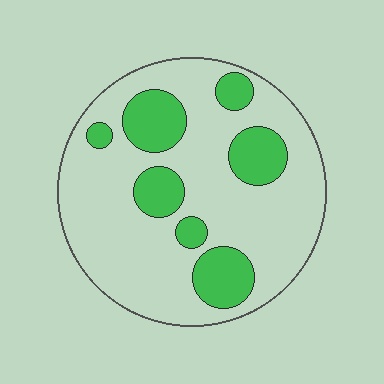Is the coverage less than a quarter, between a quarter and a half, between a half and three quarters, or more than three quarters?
Less than a quarter.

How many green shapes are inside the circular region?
7.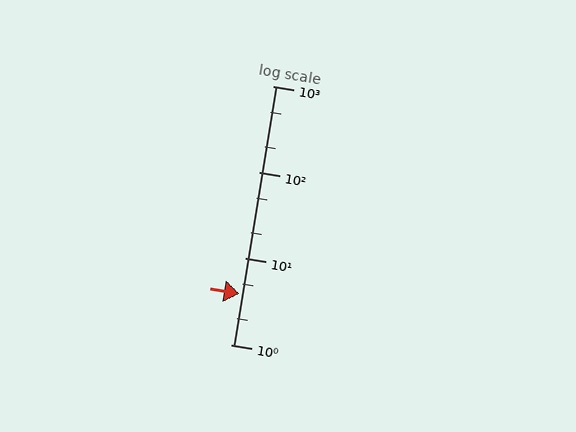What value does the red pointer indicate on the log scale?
The pointer indicates approximately 3.9.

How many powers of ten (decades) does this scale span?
The scale spans 3 decades, from 1 to 1000.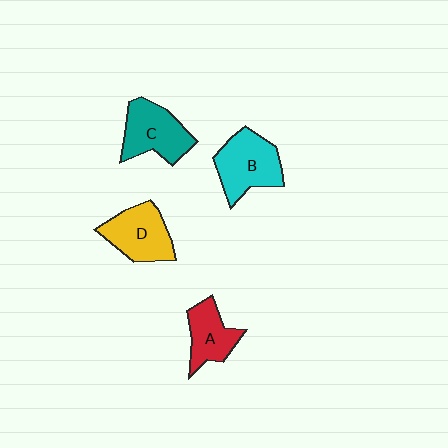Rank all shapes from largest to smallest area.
From largest to smallest: B (cyan), C (teal), D (yellow), A (red).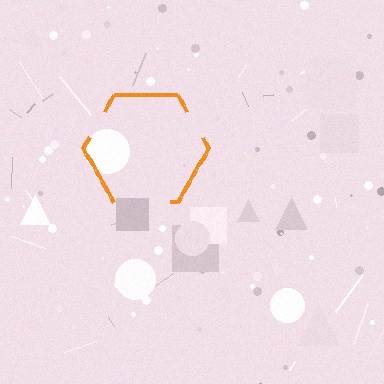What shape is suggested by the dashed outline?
The dashed outline suggests a hexagon.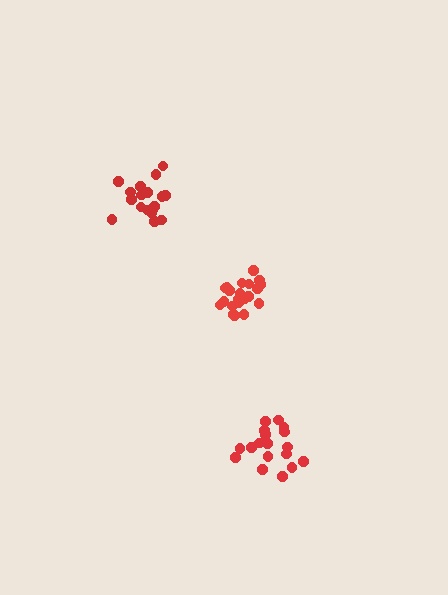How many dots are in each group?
Group 1: 21 dots, Group 2: 19 dots, Group 3: 18 dots (58 total).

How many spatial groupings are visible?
There are 3 spatial groupings.